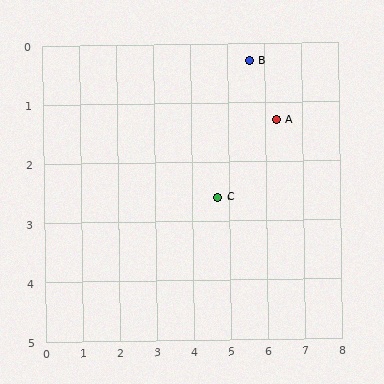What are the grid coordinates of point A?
Point A is at approximately (6.3, 1.3).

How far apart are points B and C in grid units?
Points B and C are about 2.5 grid units apart.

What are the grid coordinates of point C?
Point C is at approximately (4.7, 2.6).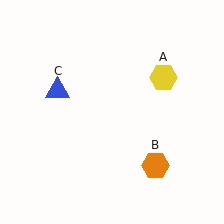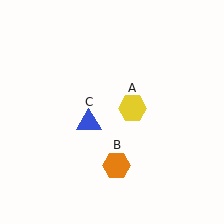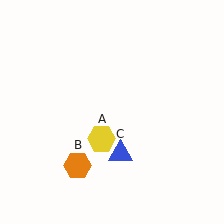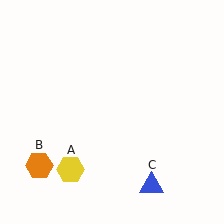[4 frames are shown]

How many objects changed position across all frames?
3 objects changed position: yellow hexagon (object A), orange hexagon (object B), blue triangle (object C).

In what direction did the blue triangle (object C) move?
The blue triangle (object C) moved down and to the right.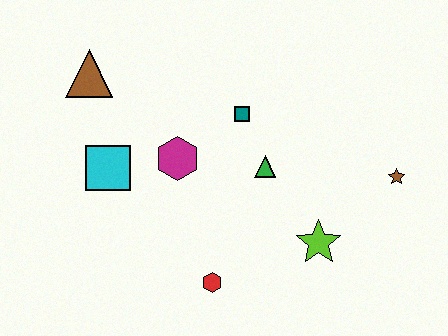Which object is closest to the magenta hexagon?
The cyan square is closest to the magenta hexagon.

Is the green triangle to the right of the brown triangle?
Yes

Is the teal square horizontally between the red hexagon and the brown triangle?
No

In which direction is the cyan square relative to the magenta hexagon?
The cyan square is to the left of the magenta hexagon.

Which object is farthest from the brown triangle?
The brown star is farthest from the brown triangle.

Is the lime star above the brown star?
No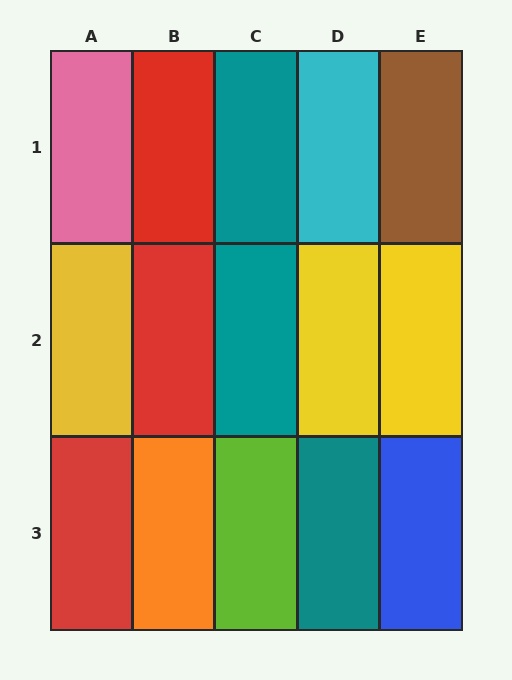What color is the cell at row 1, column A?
Pink.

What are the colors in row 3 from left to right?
Red, orange, lime, teal, blue.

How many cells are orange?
1 cell is orange.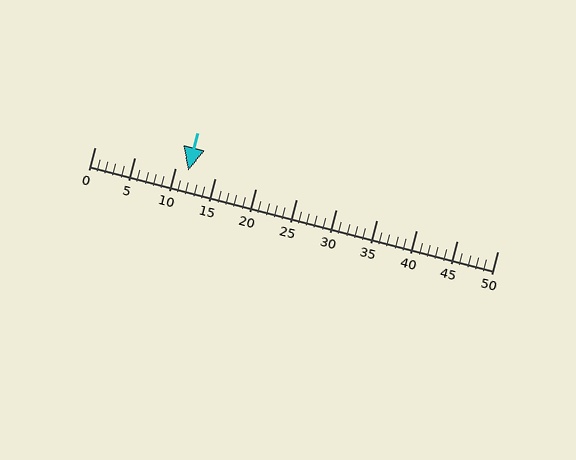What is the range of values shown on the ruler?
The ruler shows values from 0 to 50.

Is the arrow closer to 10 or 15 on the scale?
The arrow is closer to 10.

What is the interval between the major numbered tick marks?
The major tick marks are spaced 5 units apart.